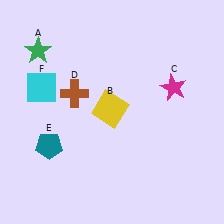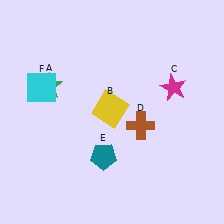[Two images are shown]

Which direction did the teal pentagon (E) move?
The teal pentagon (E) moved right.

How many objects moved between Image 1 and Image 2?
3 objects moved between the two images.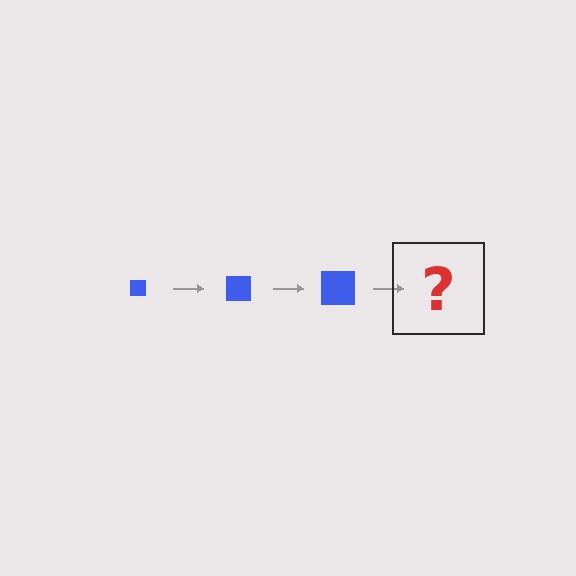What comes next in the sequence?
The next element should be a blue square, larger than the previous one.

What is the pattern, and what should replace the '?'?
The pattern is that the square gets progressively larger each step. The '?' should be a blue square, larger than the previous one.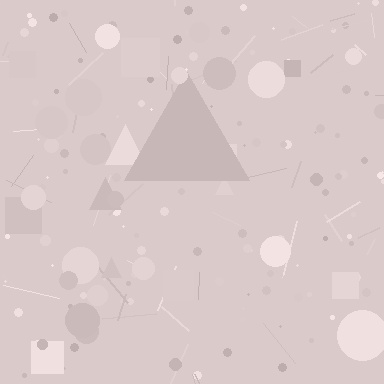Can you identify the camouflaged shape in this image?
The camouflaged shape is a triangle.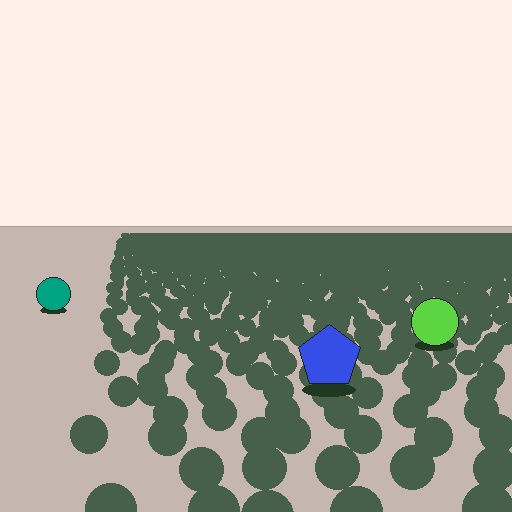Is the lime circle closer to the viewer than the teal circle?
Yes. The lime circle is closer — you can tell from the texture gradient: the ground texture is coarser near it.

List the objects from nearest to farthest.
From nearest to farthest: the blue pentagon, the lime circle, the teal circle.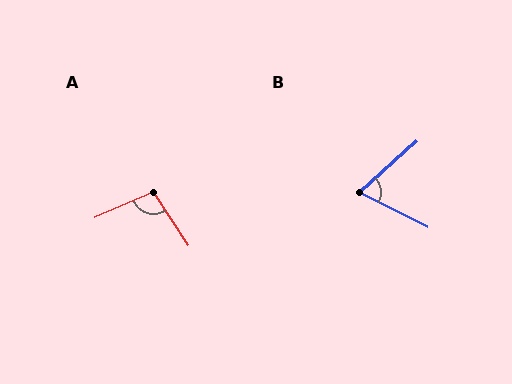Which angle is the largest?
A, at approximately 100 degrees.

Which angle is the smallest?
B, at approximately 69 degrees.